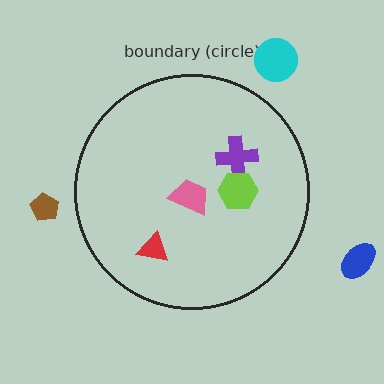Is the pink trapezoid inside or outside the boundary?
Inside.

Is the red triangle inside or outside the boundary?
Inside.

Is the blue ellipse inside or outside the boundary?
Outside.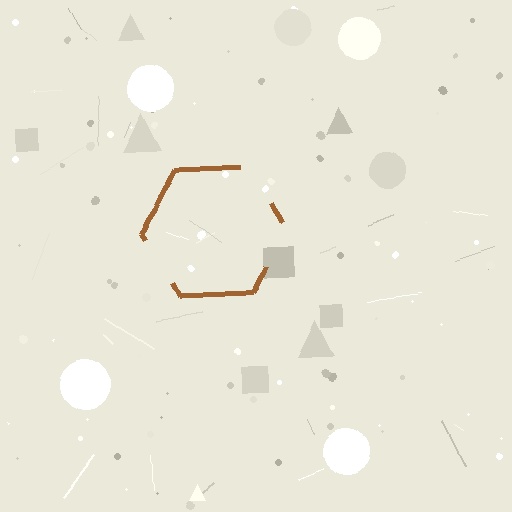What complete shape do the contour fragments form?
The contour fragments form a hexagon.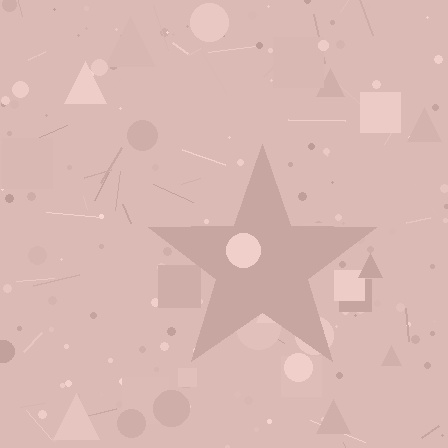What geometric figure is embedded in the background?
A star is embedded in the background.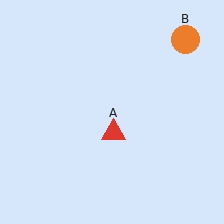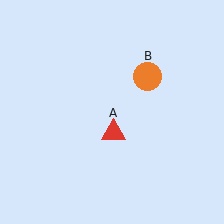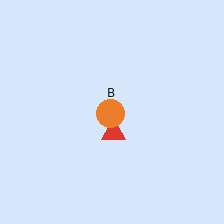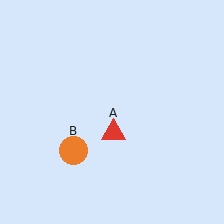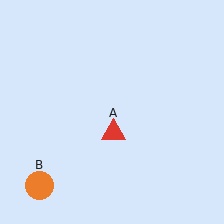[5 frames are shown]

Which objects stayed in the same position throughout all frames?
Red triangle (object A) remained stationary.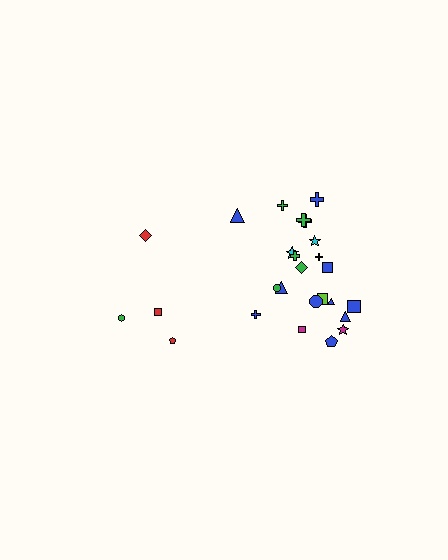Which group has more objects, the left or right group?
The right group.